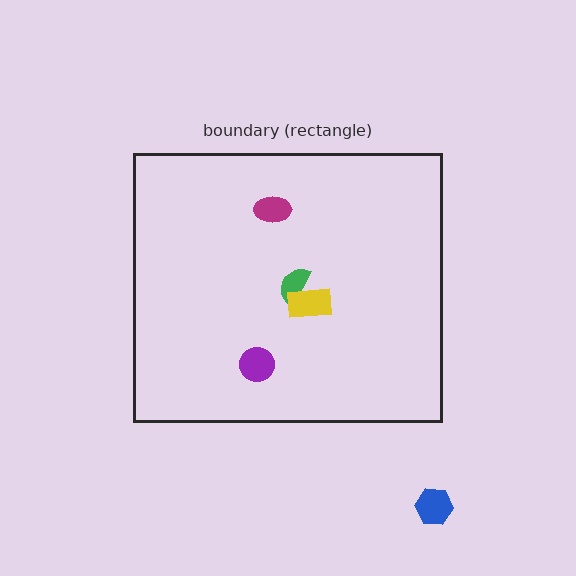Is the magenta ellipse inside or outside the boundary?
Inside.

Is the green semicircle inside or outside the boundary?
Inside.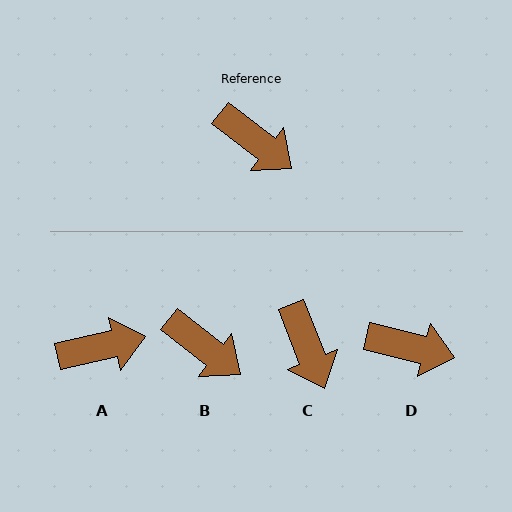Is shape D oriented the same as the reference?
No, it is off by about 24 degrees.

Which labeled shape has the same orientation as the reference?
B.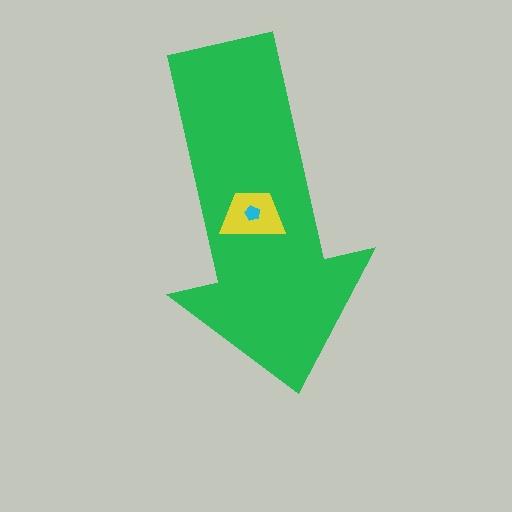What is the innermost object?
The cyan pentagon.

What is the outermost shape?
The green arrow.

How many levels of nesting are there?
3.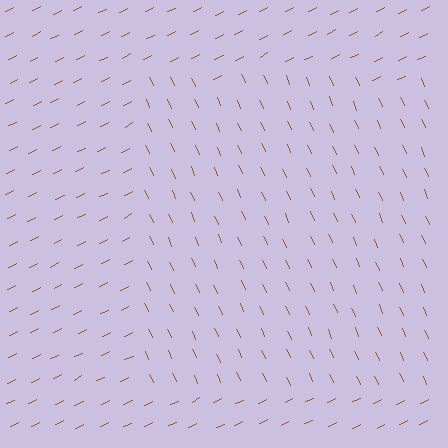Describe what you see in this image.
The image is filled with small brown line segments. A rectangle region in the image has lines oriented differently from the surrounding lines, creating a visible texture boundary.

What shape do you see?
I see a rectangle.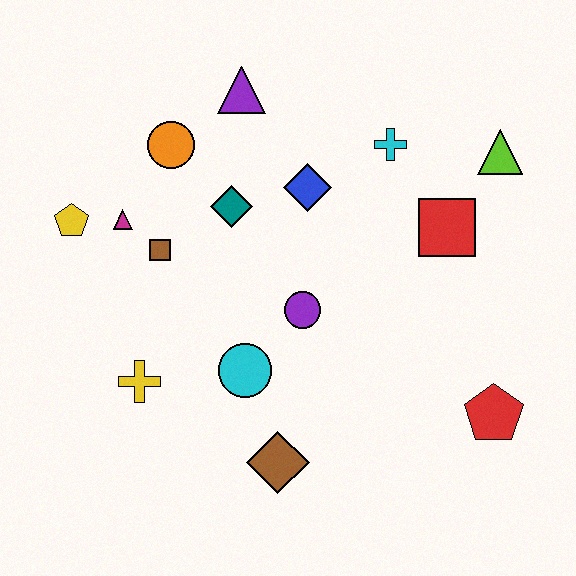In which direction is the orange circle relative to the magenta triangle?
The orange circle is above the magenta triangle.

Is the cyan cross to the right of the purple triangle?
Yes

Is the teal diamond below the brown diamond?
No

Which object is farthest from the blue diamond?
The red pentagon is farthest from the blue diamond.